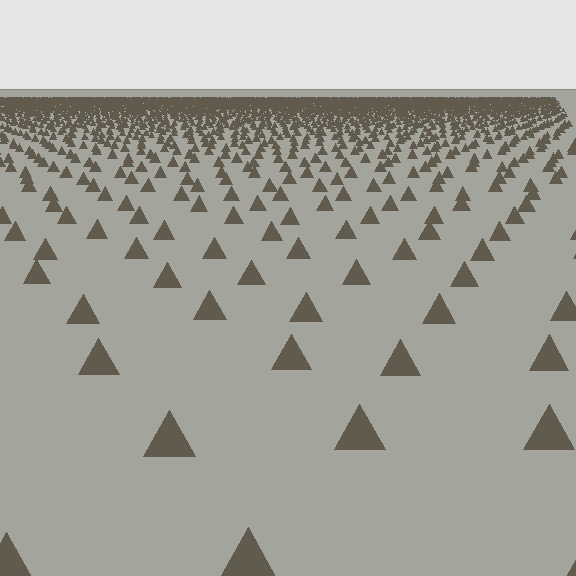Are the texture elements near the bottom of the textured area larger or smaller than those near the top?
Larger. Near the bottom, elements are closer to the viewer and appear at a bigger on-screen size.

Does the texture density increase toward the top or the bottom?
Density increases toward the top.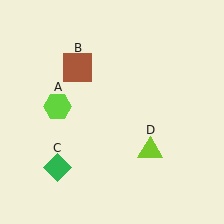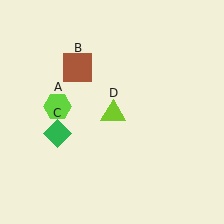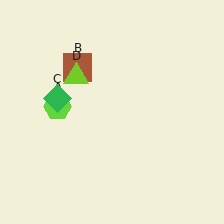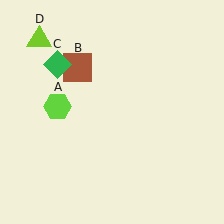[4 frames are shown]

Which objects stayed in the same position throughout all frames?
Lime hexagon (object A) and brown square (object B) remained stationary.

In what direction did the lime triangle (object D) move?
The lime triangle (object D) moved up and to the left.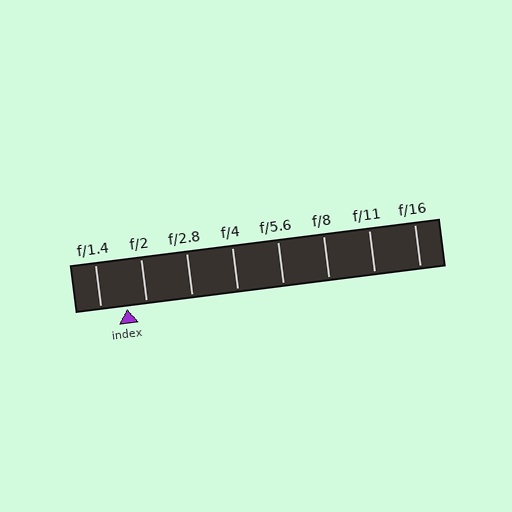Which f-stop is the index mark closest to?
The index mark is closest to f/2.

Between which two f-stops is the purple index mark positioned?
The index mark is between f/1.4 and f/2.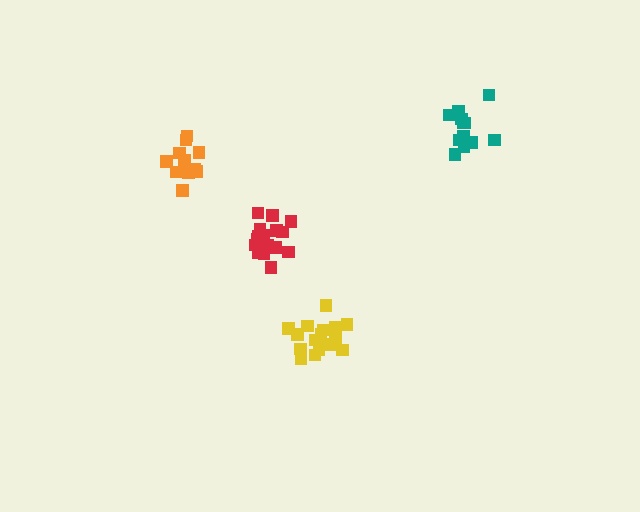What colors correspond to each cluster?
The clusters are colored: teal, red, orange, yellow.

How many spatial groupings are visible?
There are 4 spatial groupings.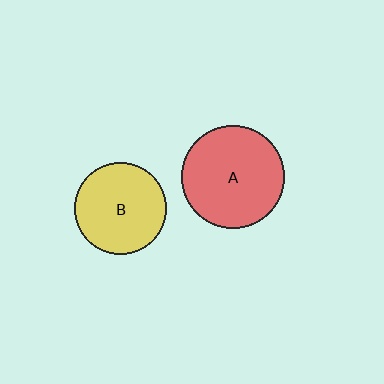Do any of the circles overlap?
No, none of the circles overlap.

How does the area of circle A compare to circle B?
Approximately 1.2 times.